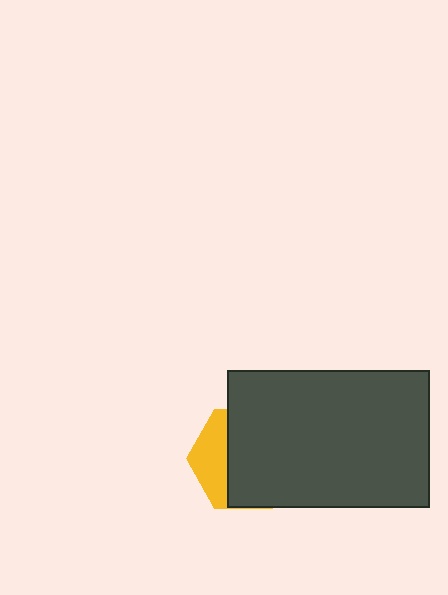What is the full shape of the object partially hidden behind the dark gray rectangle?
The partially hidden object is a yellow hexagon.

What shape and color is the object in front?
The object in front is a dark gray rectangle.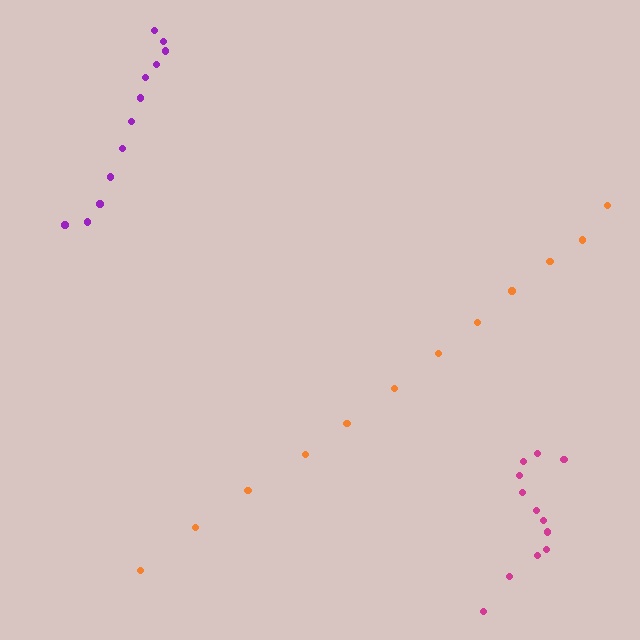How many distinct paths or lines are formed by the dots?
There are 3 distinct paths.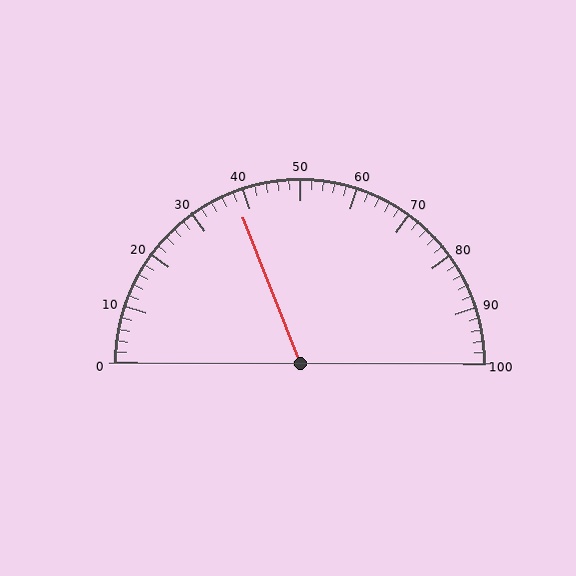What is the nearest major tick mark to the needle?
The nearest major tick mark is 40.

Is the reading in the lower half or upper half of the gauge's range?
The reading is in the lower half of the range (0 to 100).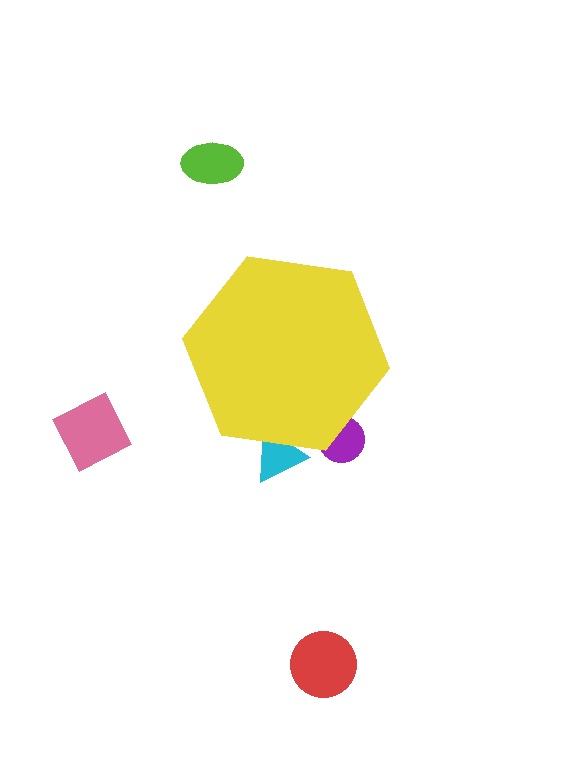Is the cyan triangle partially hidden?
Yes, the cyan triangle is partially hidden behind the yellow hexagon.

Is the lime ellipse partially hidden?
No, the lime ellipse is fully visible.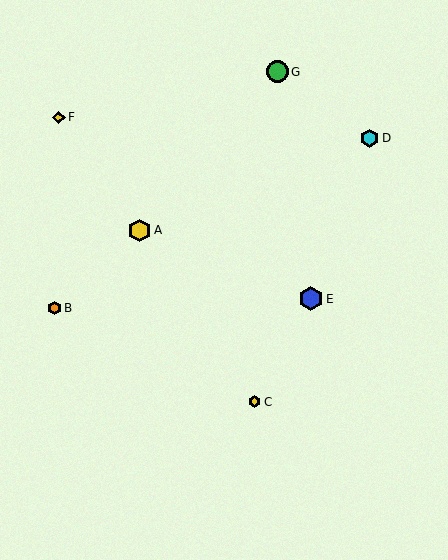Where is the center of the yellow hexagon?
The center of the yellow hexagon is at (140, 230).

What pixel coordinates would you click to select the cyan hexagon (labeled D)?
Click at (370, 138) to select the cyan hexagon D.